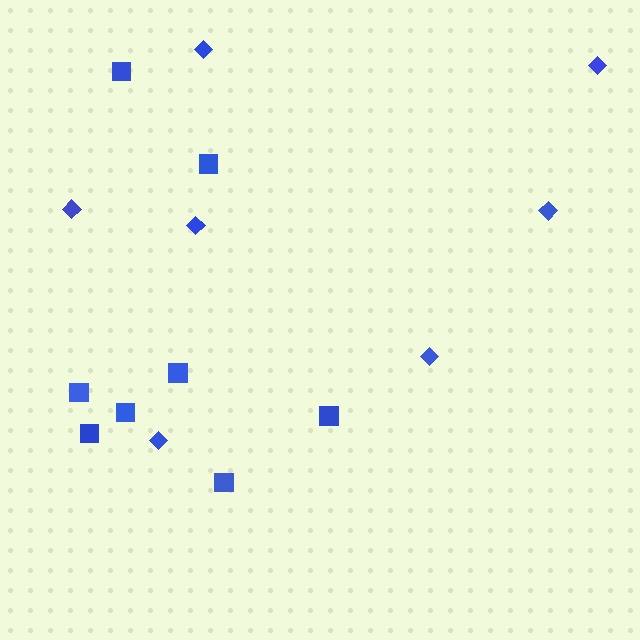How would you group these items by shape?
There are 2 groups: one group of diamonds (7) and one group of squares (8).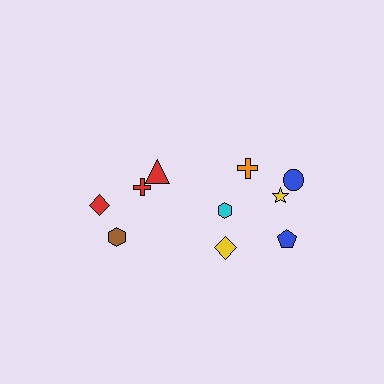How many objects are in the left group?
There are 4 objects.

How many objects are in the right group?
There are 6 objects.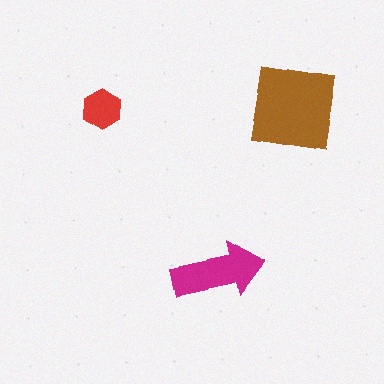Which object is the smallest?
The red hexagon.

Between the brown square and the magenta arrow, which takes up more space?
The brown square.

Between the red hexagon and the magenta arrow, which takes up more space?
The magenta arrow.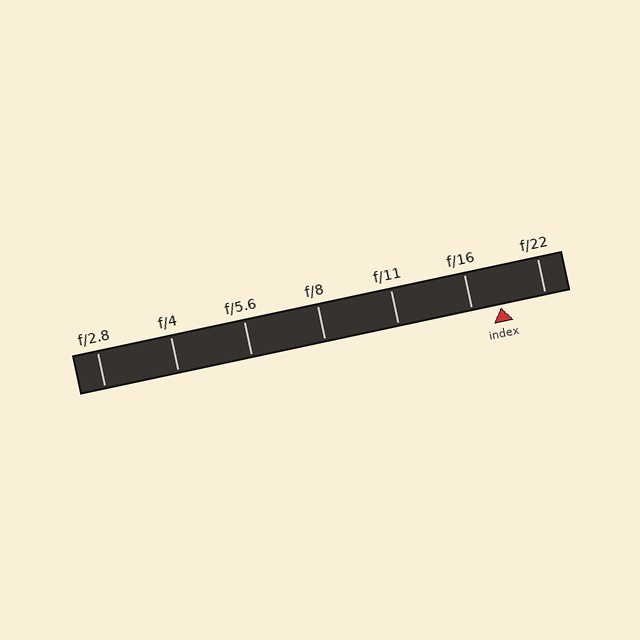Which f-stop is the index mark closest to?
The index mark is closest to f/16.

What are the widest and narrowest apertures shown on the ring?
The widest aperture shown is f/2.8 and the narrowest is f/22.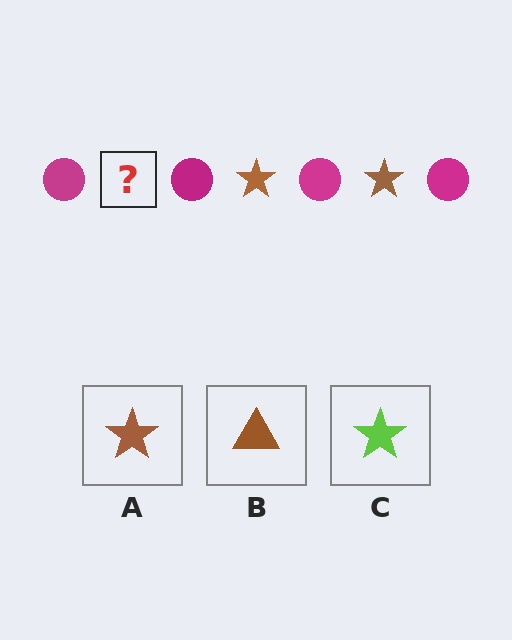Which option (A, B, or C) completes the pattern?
A.